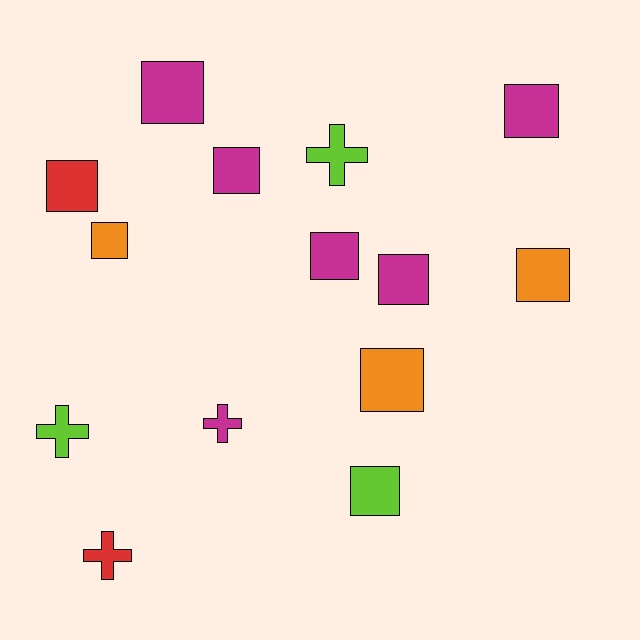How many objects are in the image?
There are 14 objects.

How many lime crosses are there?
There are 2 lime crosses.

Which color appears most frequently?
Magenta, with 6 objects.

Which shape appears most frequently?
Square, with 10 objects.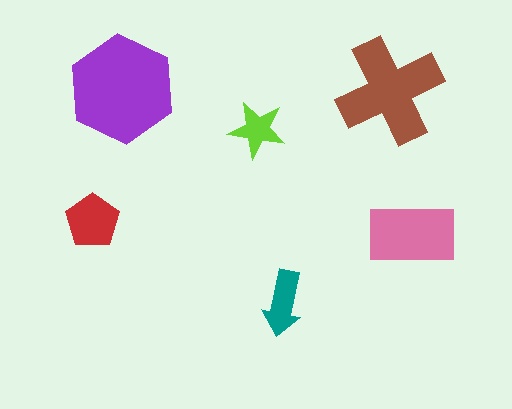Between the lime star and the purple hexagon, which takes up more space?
The purple hexagon.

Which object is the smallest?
The lime star.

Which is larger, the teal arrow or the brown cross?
The brown cross.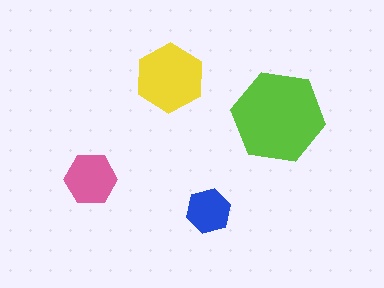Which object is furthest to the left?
The pink hexagon is leftmost.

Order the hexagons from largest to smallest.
the lime one, the yellow one, the pink one, the blue one.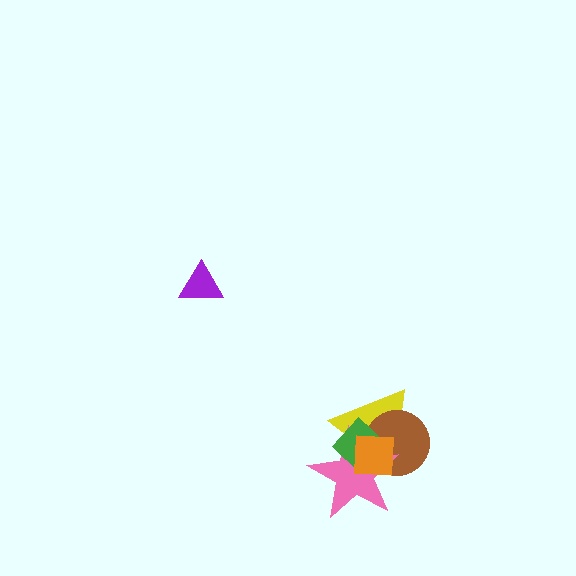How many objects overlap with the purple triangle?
0 objects overlap with the purple triangle.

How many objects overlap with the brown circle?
4 objects overlap with the brown circle.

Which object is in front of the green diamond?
The orange square is in front of the green diamond.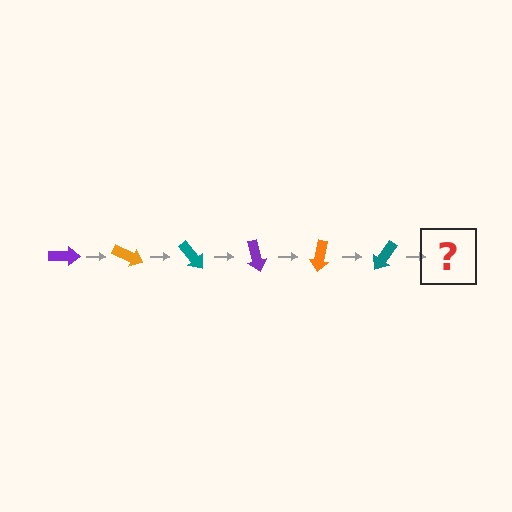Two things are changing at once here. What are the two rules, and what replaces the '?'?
The two rules are that it rotates 25 degrees each step and the color cycles through purple, orange, and teal. The '?' should be a purple arrow, rotated 150 degrees from the start.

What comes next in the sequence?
The next element should be a purple arrow, rotated 150 degrees from the start.